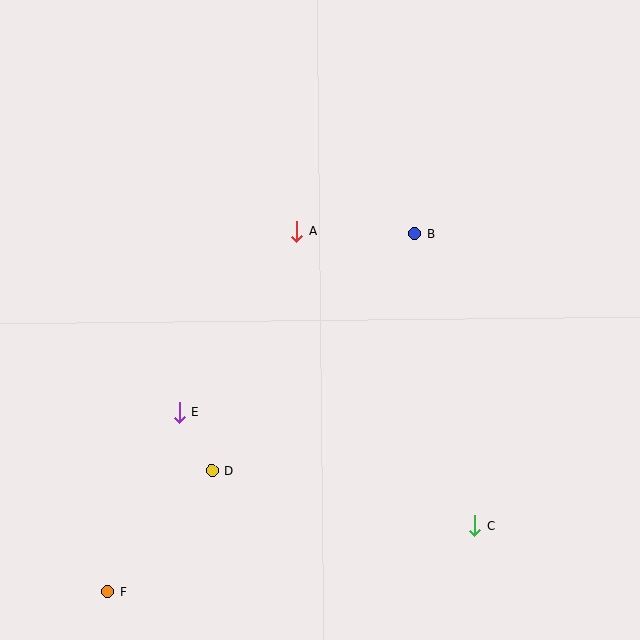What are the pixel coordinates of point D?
Point D is at (212, 471).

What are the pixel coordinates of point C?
Point C is at (475, 526).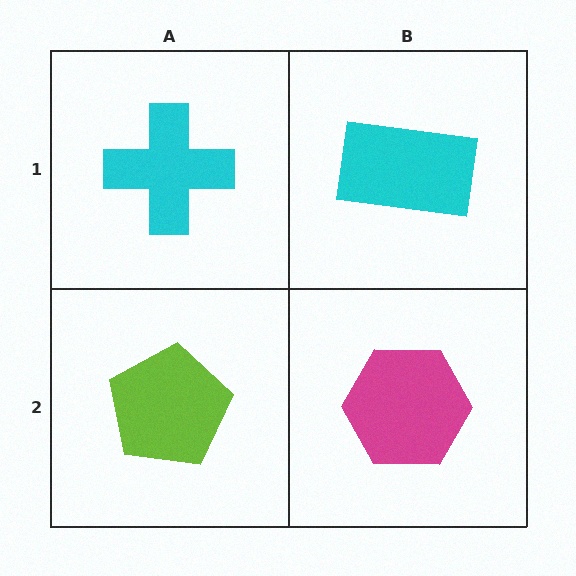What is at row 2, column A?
A lime pentagon.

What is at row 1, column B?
A cyan rectangle.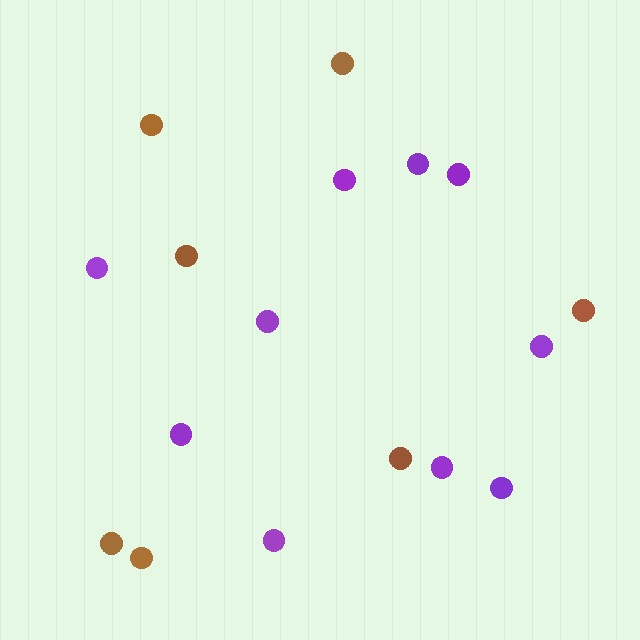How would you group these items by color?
There are 2 groups: one group of brown circles (7) and one group of purple circles (10).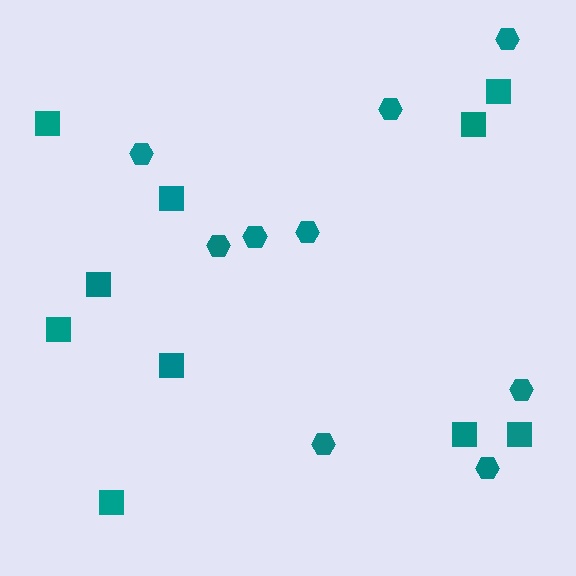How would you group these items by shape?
There are 2 groups: one group of squares (10) and one group of hexagons (9).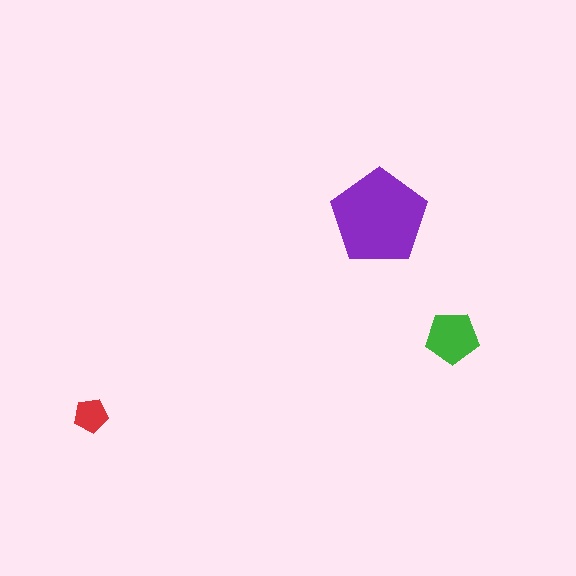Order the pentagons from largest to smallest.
the purple one, the green one, the red one.